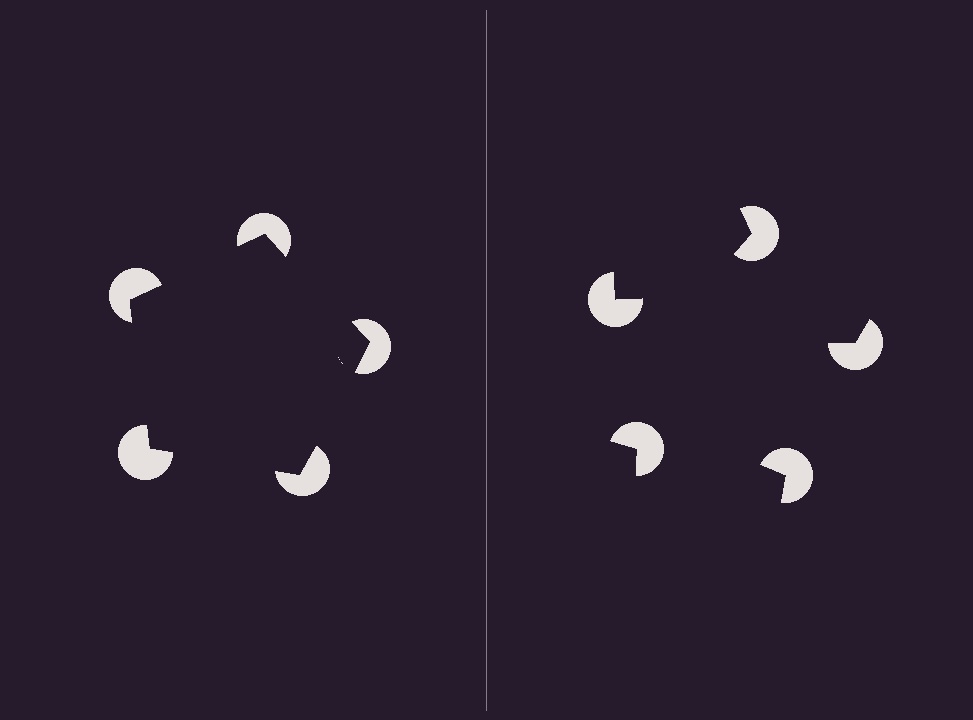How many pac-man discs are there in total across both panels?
10 — 5 on each side.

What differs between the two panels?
The pac-man discs are positioned identically on both sides; only the wedge orientations differ. On the left they align to a pentagon; on the right they are misaligned.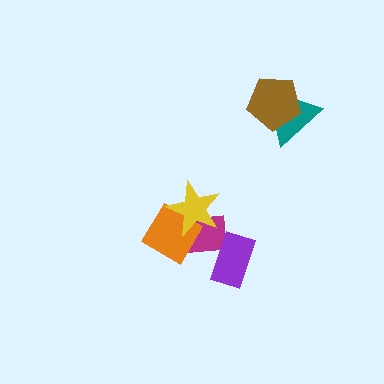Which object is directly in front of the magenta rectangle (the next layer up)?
The orange diamond is directly in front of the magenta rectangle.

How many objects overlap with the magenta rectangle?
3 objects overlap with the magenta rectangle.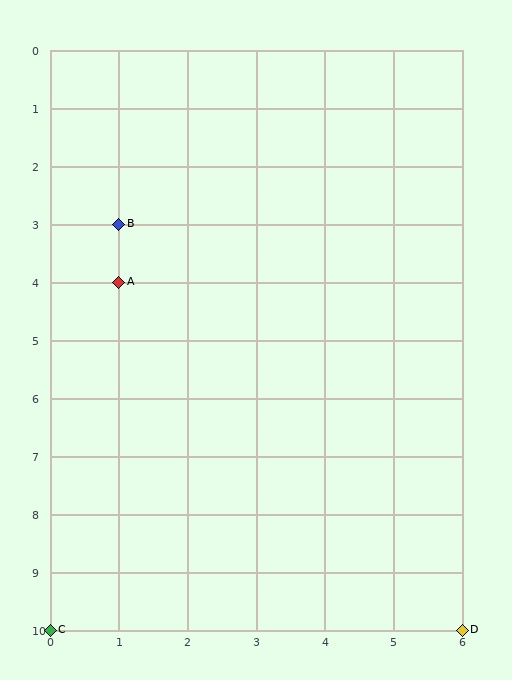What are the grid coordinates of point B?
Point B is at grid coordinates (1, 3).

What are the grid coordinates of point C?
Point C is at grid coordinates (0, 10).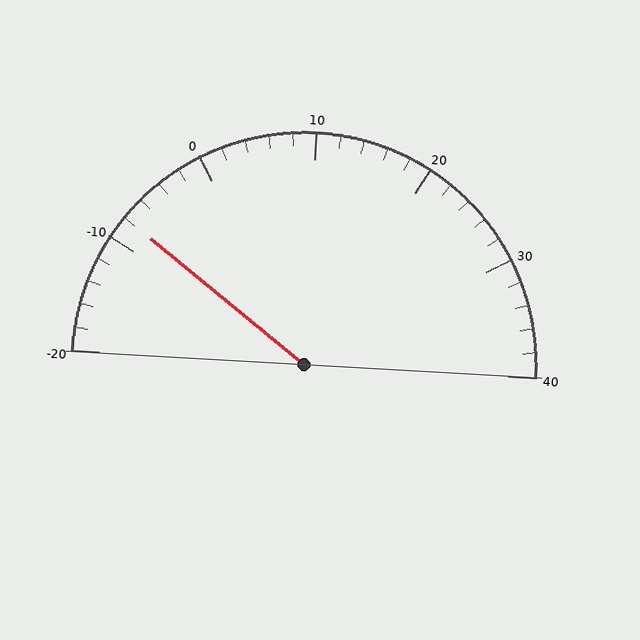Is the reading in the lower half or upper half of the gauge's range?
The reading is in the lower half of the range (-20 to 40).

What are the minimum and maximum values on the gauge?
The gauge ranges from -20 to 40.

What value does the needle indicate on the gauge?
The needle indicates approximately -8.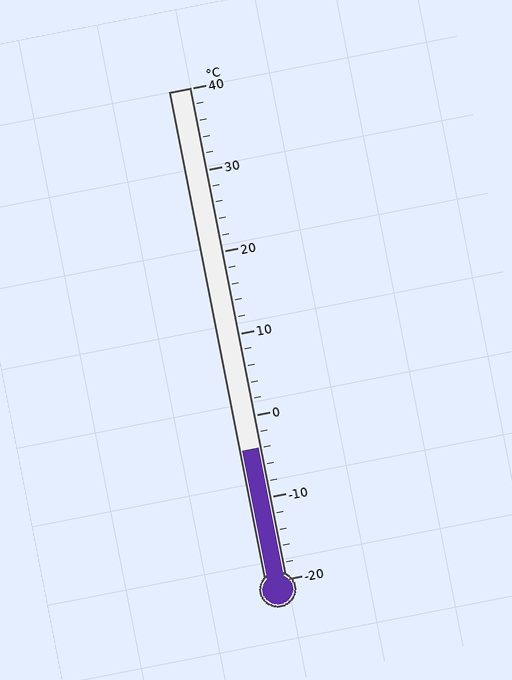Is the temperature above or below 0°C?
The temperature is below 0°C.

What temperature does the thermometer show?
The thermometer shows approximately -4°C.